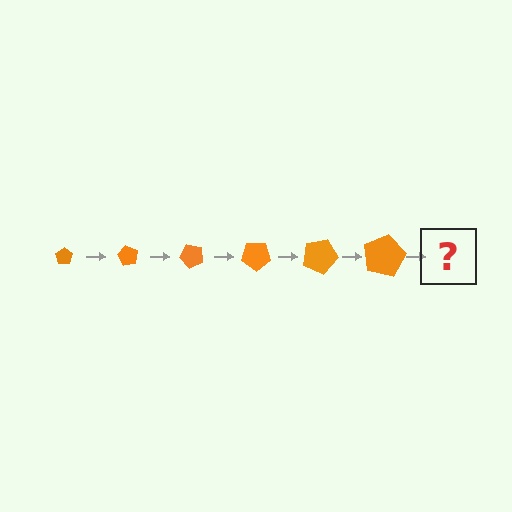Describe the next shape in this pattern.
It should be a pentagon, larger than the previous one and rotated 360 degrees from the start.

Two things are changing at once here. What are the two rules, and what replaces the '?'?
The two rules are that the pentagon grows larger each step and it rotates 60 degrees each step. The '?' should be a pentagon, larger than the previous one and rotated 360 degrees from the start.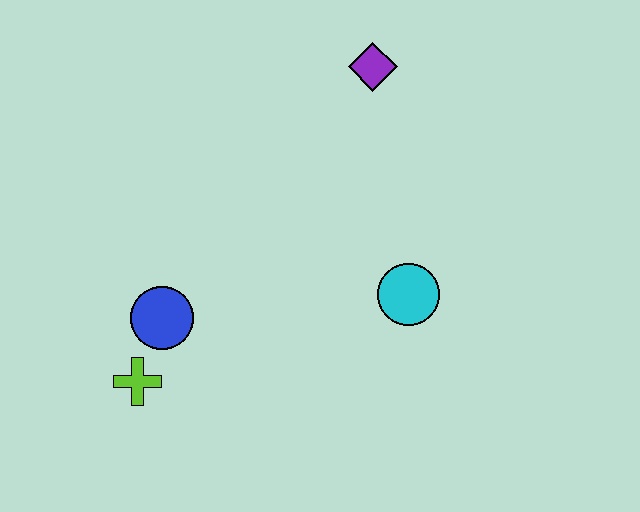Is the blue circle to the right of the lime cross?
Yes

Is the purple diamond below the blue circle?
No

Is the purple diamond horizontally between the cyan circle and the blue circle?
Yes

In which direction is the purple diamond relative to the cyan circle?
The purple diamond is above the cyan circle.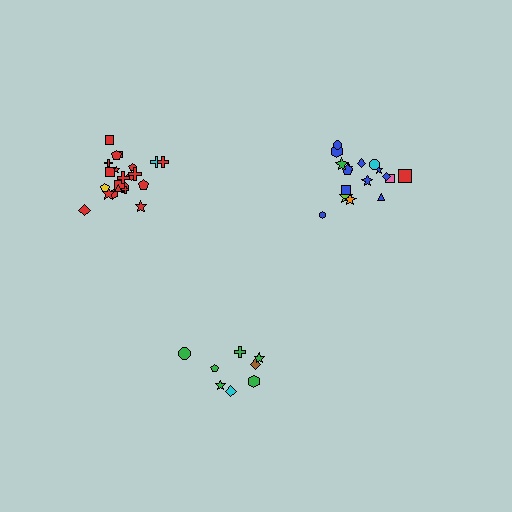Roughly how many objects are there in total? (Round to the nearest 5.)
Roughly 50 objects in total.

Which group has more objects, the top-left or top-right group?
The top-left group.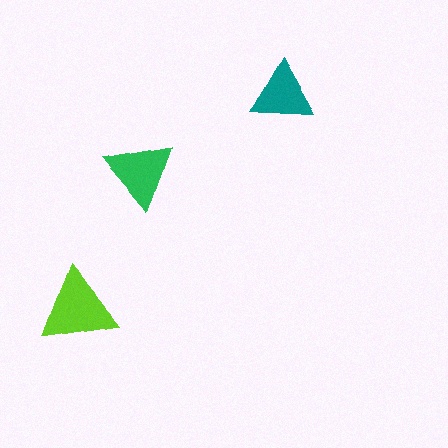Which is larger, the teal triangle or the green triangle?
The green one.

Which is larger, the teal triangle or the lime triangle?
The lime one.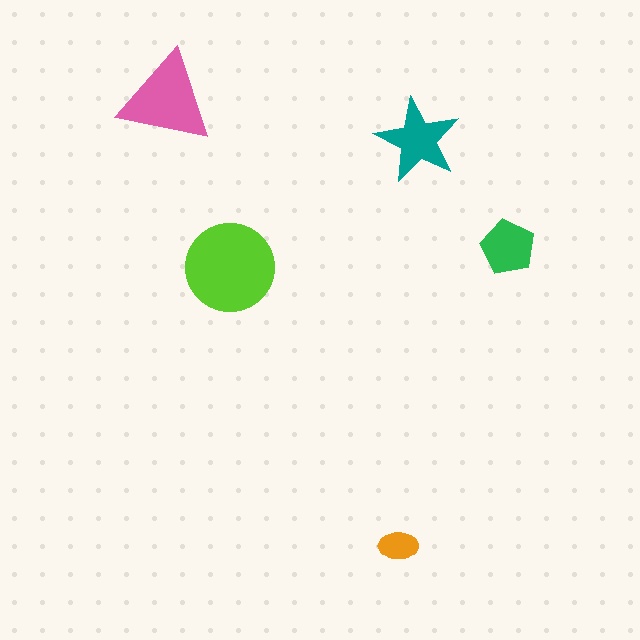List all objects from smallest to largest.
The orange ellipse, the green pentagon, the teal star, the pink triangle, the lime circle.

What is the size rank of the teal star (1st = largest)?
3rd.